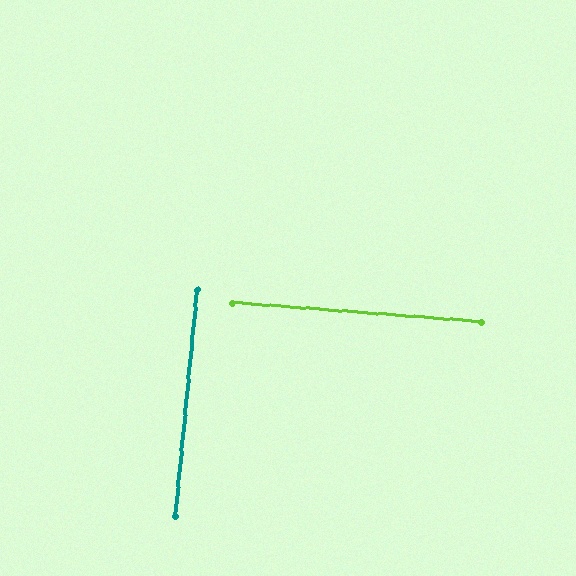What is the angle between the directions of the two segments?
Approximately 89 degrees.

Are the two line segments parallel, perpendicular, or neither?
Perpendicular — they meet at approximately 89°.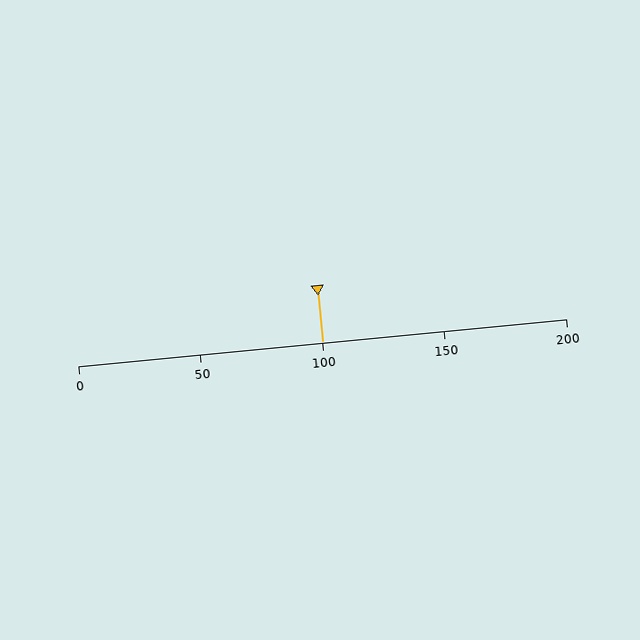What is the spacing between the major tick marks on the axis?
The major ticks are spaced 50 apart.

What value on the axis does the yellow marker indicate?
The marker indicates approximately 100.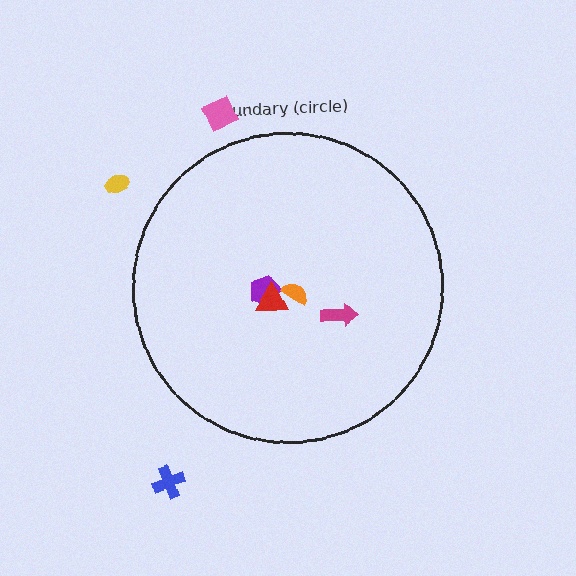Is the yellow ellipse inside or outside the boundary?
Outside.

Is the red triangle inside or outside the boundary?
Inside.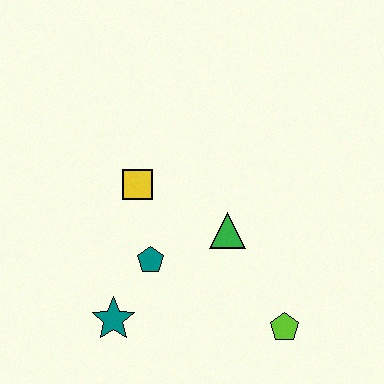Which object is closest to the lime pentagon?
The green triangle is closest to the lime pentagon.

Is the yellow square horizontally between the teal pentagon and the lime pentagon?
No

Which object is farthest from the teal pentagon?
The lime pentagon is farthest from the teal pentagon.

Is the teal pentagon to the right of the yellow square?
Yes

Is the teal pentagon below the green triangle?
Yes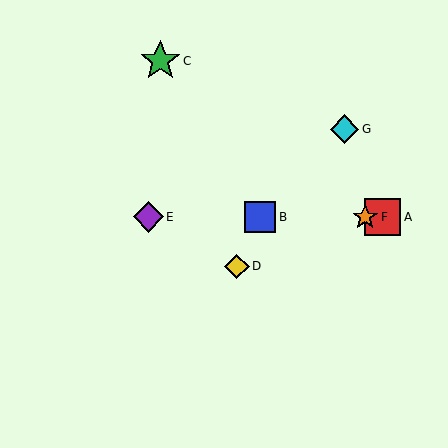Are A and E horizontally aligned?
Yes, both are at y≈217.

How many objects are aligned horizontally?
4 objects (A, B, E, F) are aligned horizontally.